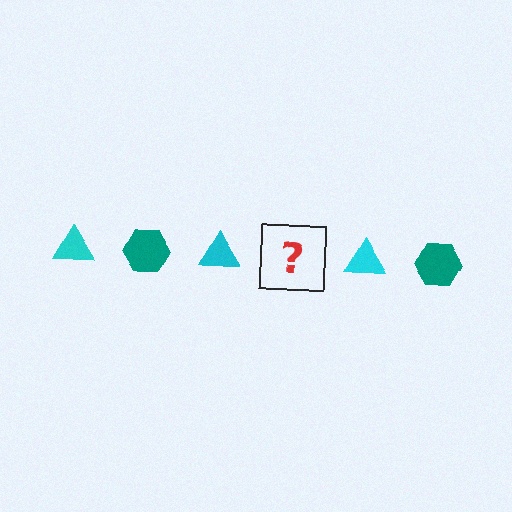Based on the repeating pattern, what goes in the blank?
The blank should be a teal hexagon.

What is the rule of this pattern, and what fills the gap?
The rule is that the pattern alternates between cyan triangle and teal hexagon. The gap should be filled with a teal hexagon.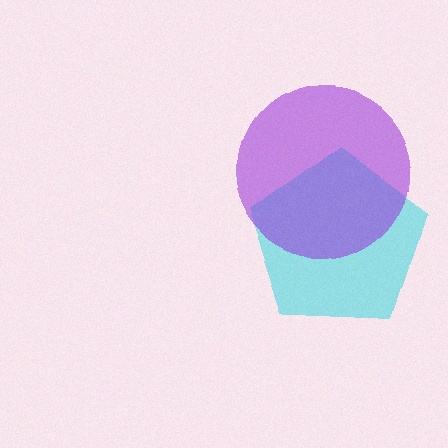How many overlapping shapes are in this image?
There are 2 overlapping shapes in the image.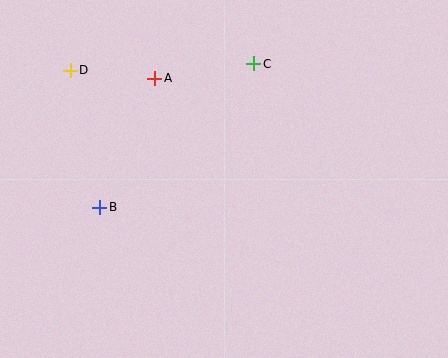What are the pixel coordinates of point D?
Point D is at (70, 70).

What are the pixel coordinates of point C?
Point C is at (254, 64).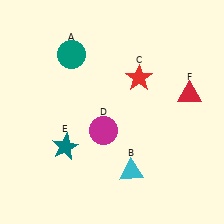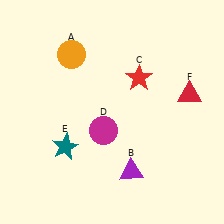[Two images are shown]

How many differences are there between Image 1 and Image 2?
There are 2 differences between the two images.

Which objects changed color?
A changed from teal to orange. B changed from cyan to purple.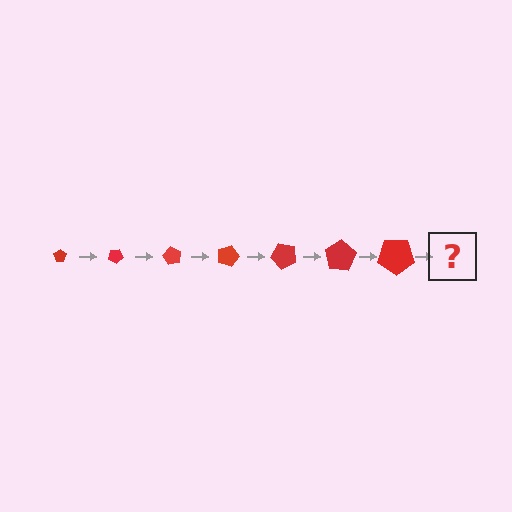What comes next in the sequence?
The next element should be a pentagon, larger than the previous one and rotated 210 degrees from the start.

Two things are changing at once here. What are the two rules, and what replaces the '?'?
The two rules are that the pentagon grows larger each step and it rotates 30 degrees each step. The '?' should be a pentagon, larger than the previous one and rotated 210 degrees from the start.